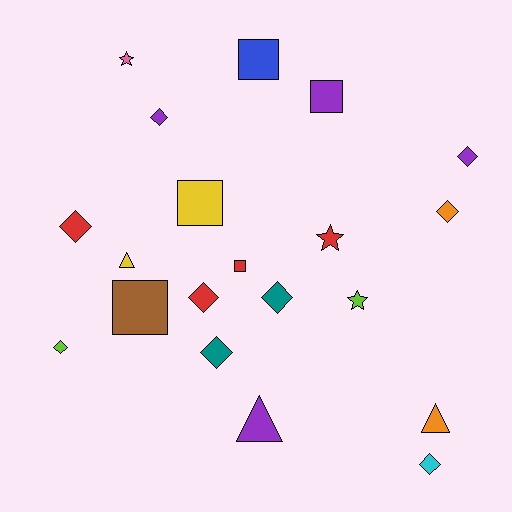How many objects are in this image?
There are 20 objects.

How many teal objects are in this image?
There are 2 teal objects.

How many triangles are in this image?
There are 3 triangles.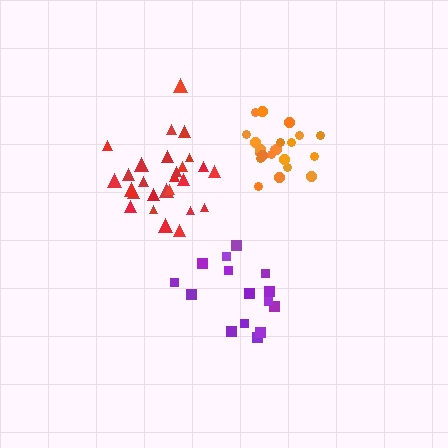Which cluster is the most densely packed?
Orange.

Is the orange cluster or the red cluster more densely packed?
Orange.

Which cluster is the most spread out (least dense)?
Purple.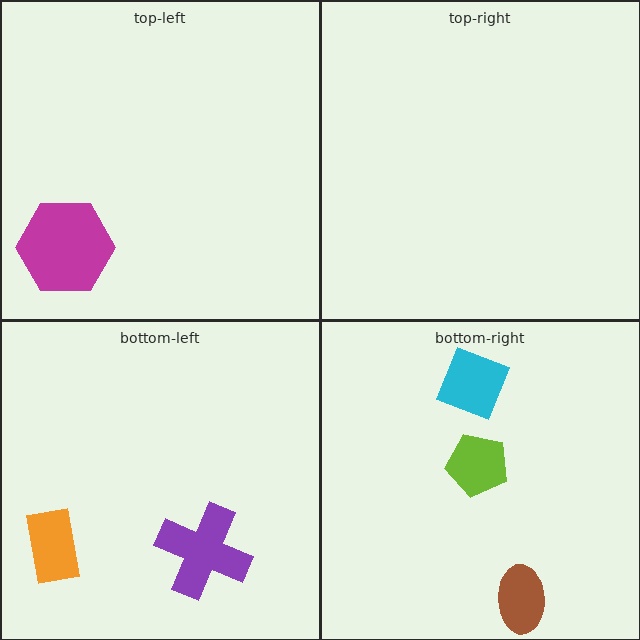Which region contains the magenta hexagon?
The top-left region.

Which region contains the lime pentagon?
The bottom-right region.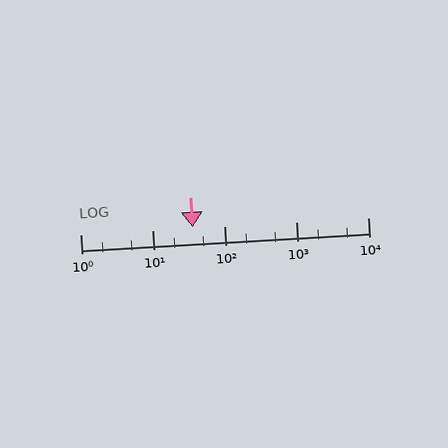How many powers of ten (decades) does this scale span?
The scale spans 4 decades, from 1 to 10000.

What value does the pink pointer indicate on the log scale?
The pointer indicates approximately 36.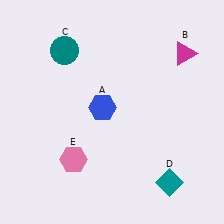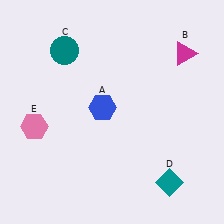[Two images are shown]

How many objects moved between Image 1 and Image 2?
1 object moved between the two images.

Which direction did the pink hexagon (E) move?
The pink hexagon (E) moved left.